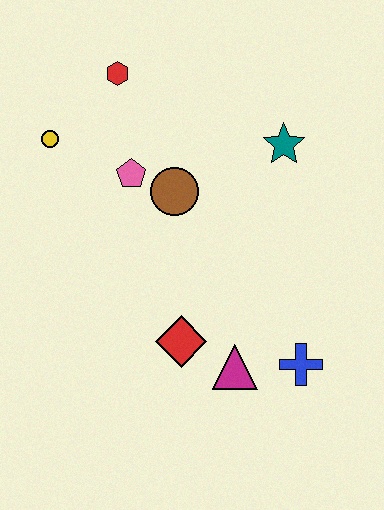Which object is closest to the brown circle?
The pink pentagon is closest to the brown circle.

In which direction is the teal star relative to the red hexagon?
The teal star is to the right of the red hexagon.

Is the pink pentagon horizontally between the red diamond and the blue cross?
No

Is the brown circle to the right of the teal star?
No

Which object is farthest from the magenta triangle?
The red hexagon is farthest from the magenta triangle.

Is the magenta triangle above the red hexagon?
No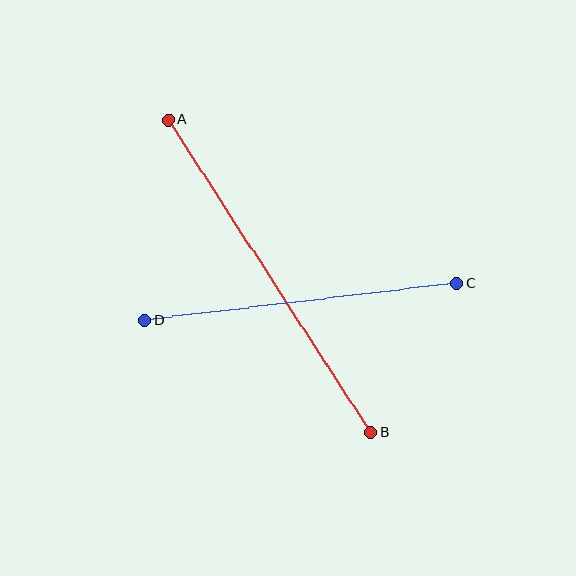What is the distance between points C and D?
The distance is approximately 314 pixels.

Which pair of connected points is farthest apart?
Points A and B are farthest apart.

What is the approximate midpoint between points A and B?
The midpoint is at approximately (269, 276) pixels.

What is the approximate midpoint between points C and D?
The midpoint is at approximately (301, 301) pixels.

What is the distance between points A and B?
The distance is approximately 372 pixels.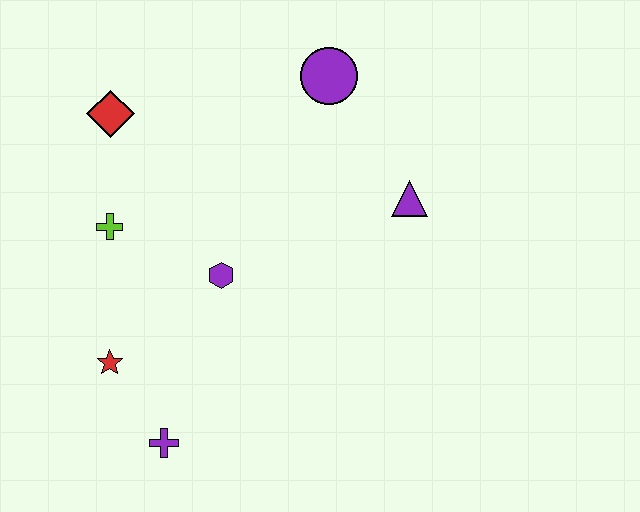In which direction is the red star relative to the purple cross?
The red star is above the purple cross.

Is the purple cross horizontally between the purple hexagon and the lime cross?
Yes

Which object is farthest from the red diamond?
The purple cross is farthest from the red diamond.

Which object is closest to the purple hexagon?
The lime cross is closest to the purple hexagon.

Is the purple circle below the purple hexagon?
No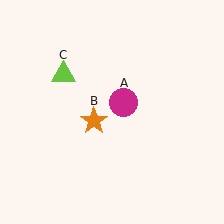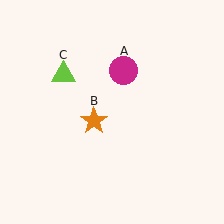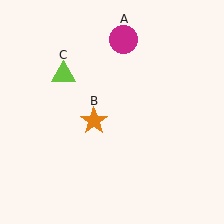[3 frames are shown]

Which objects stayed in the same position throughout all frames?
Orange star (object B) and lime triangle (object C) remained stationary.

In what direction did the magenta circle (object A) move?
The magenta circle (object A) moved up.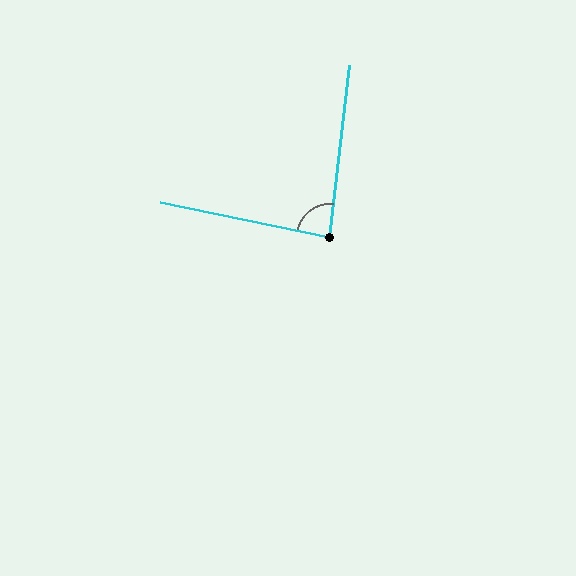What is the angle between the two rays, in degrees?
Approximately 85 degrees.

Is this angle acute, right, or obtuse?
It is acute.